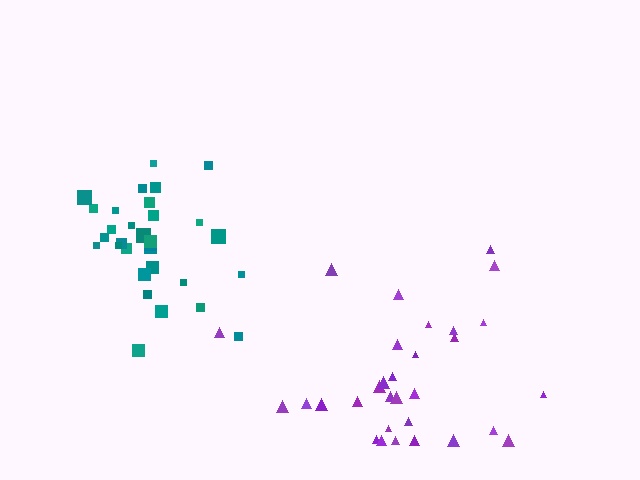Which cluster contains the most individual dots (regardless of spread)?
Teal (31).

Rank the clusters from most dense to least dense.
teal, purple.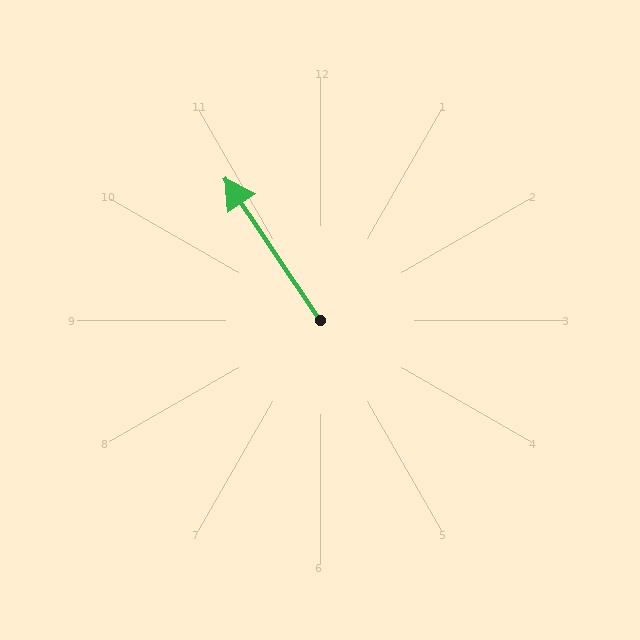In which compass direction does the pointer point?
Northwest.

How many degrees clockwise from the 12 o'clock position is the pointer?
Approximately 326 degrees.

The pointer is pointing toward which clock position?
Roughly 11 o'clock.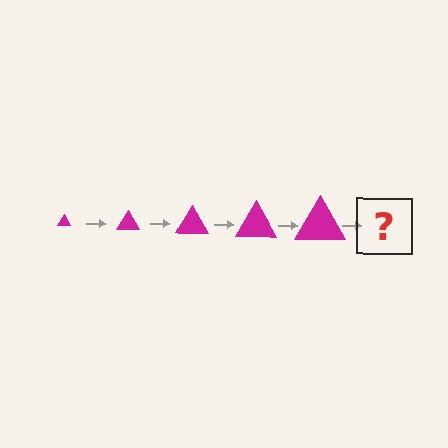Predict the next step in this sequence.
The next step is a magenta triangle, larger than the previous one.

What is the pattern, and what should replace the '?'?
The pattern is that the triangle gets progressively larger each step. The '?' should be a magenta triangle, larger than the previous one.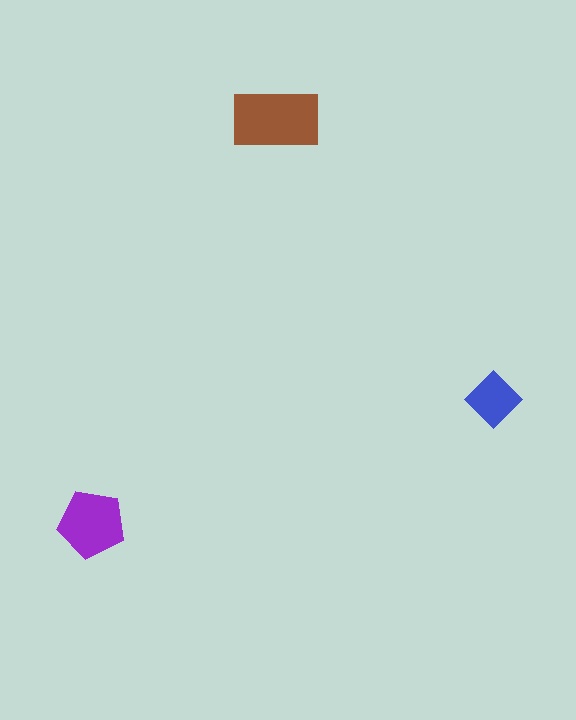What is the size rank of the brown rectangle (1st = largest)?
1st.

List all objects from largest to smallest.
The brown rectangle, the purple pentagon, the blue diamond.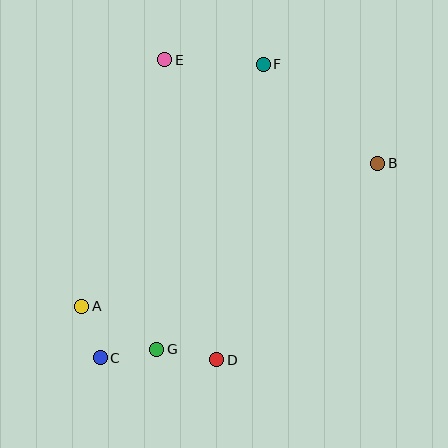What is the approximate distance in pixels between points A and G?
The distance between A and G is approximately 86 pixels.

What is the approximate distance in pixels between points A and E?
The distance between A and E is approximately 261 pixels.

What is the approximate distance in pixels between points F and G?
The distance between F and G is approximately 304 pixels.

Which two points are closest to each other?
Points A and C are closest to each other.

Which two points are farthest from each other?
Points B and C are farthest from each other.